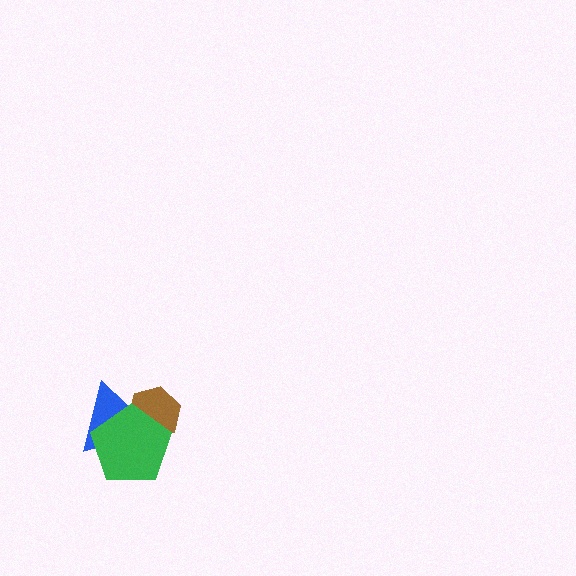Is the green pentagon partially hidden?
No, no other shape covers it.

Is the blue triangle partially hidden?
Yes, it is partially covered by another shape.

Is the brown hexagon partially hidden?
Yes, it is partially covered by another shape.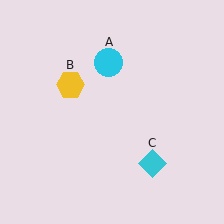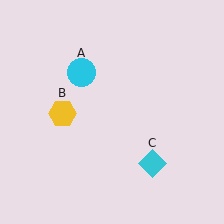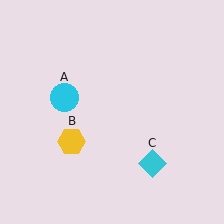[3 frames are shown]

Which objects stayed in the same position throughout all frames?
Cyan diamond (object C) remained stationary.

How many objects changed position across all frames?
2 objects changed position: cyan circle (object A), yellow hexagon (object B).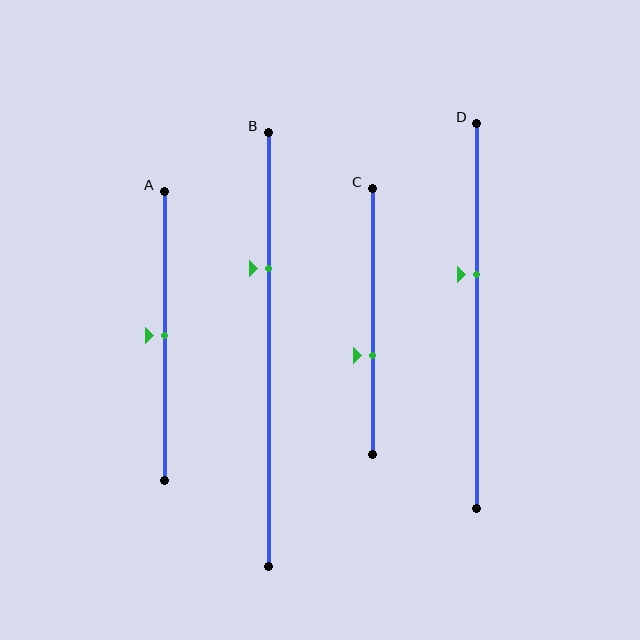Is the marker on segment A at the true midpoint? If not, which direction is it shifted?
Yes, the marker on segment A is at the true midpoint.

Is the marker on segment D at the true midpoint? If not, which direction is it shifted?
No, the marker on segment D is shifted upward by about 11% of the segment length.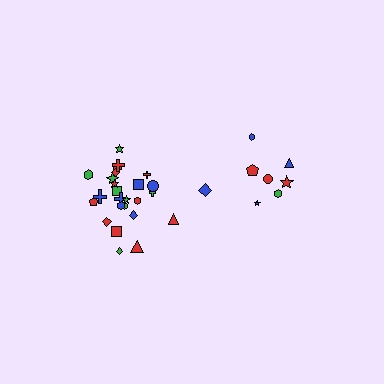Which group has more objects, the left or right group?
The left group.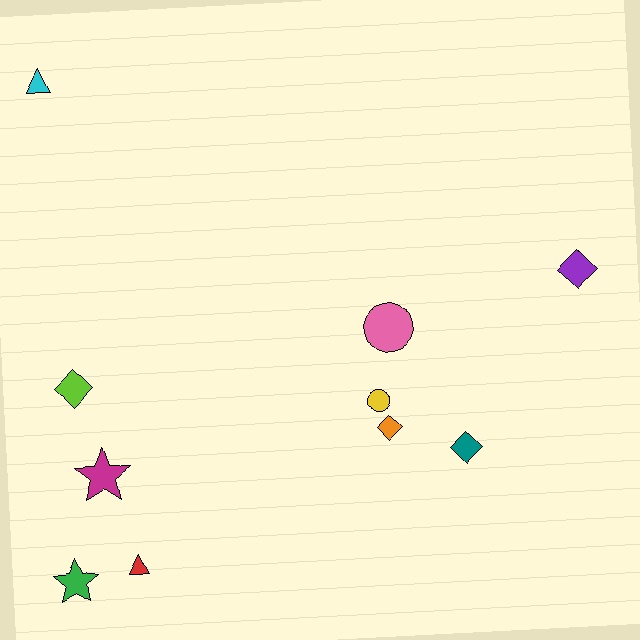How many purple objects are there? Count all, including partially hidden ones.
There is 1 purple object.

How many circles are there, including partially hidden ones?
There are 2 circles.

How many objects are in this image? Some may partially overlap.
There are 10 objects.